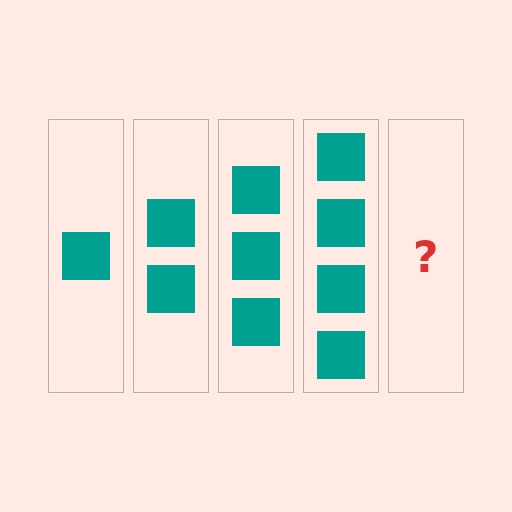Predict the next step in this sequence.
The next step is 5 squares.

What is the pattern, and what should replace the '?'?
The pattern is that each step adds one more square. The '?' should be 5 squares.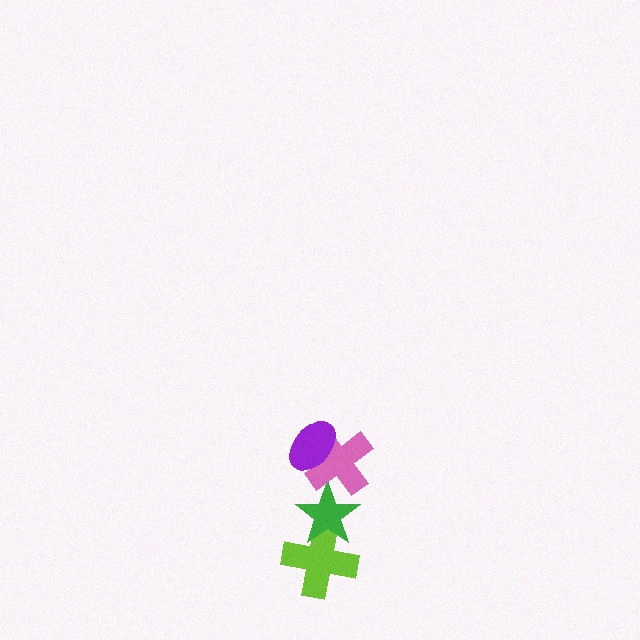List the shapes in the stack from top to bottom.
From top to bottom: the purple ellipse, the pink cross, the green star, the lime cross.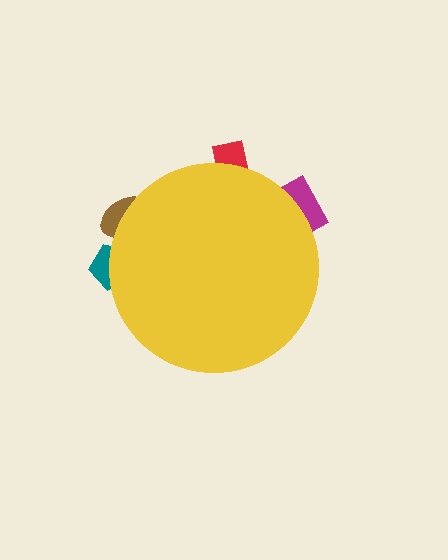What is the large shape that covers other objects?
A yellow circle.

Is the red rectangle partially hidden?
Yes, the red rectangle is partially hidden behind the yellow circle.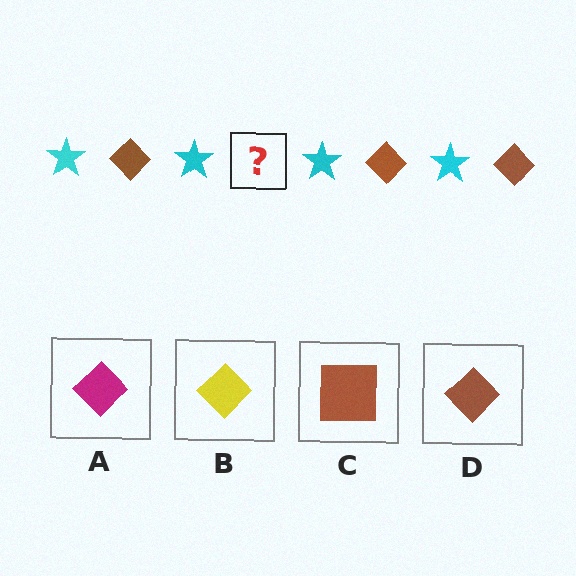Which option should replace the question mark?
Option D.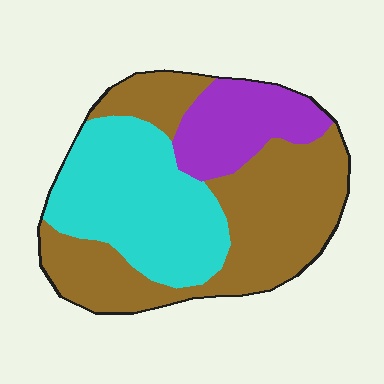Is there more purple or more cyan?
Cyan.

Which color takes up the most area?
Brown, at roughly 50%.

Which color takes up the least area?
Purple, at roughly 15%.